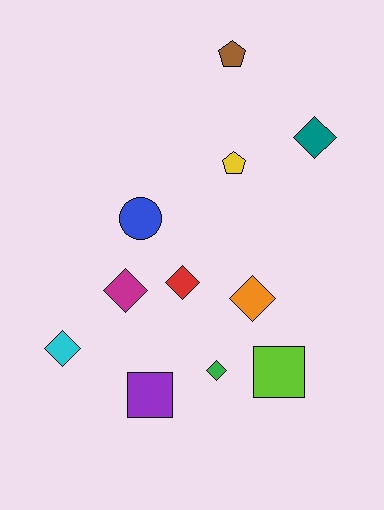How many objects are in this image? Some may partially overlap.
There are 11 objects.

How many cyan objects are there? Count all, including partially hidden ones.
There is 1 cyan object.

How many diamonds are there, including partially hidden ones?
There are 6 diamonds.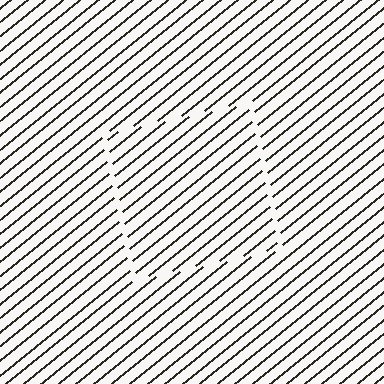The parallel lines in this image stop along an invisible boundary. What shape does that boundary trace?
An illusory square. The interior of the shape contains the same grating, shifted by half a period — the contour is defined by the phase discontinuity where line-ends from the inner and outer gratings abut.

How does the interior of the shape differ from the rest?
The interior of the shape contains the same grating, shifted by half a period — the contour is defined by the phase discontinuity where line-ends from the inner and outer gratings abut.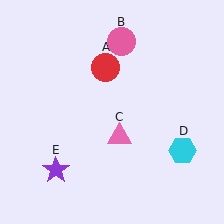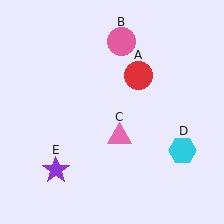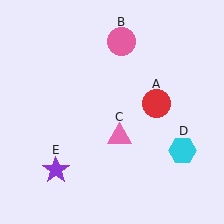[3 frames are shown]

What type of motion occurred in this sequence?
The red circle (object A) rotated clockwise around the center of the scene.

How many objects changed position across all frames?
1 object changed position: red circle (object A).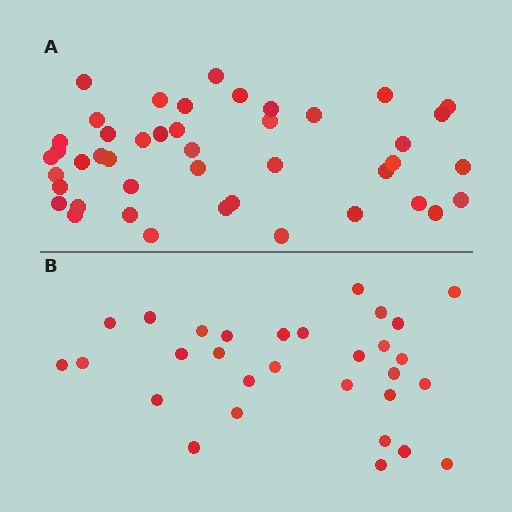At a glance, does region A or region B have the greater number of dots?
Region A (the top region) has more dots.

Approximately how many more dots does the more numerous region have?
Region A has approximately 15 more dots than region B.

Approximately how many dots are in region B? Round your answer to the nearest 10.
About 30 dots.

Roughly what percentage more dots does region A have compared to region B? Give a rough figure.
About 45% more.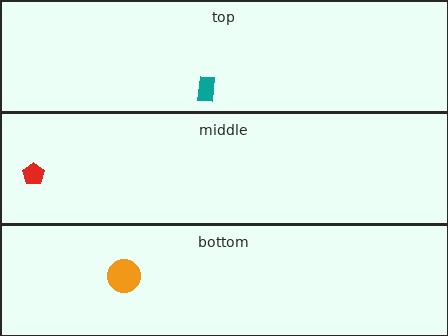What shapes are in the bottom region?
The orange circle.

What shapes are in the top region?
The teal rectangle.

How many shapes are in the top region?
1.